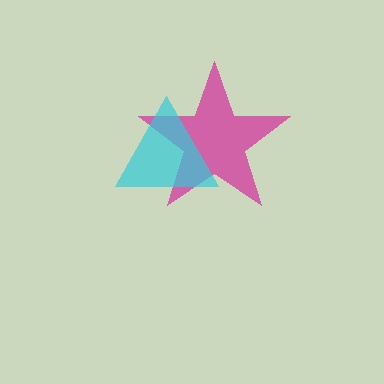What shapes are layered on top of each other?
The layered shapes are: a magenta star, a cyan triangle.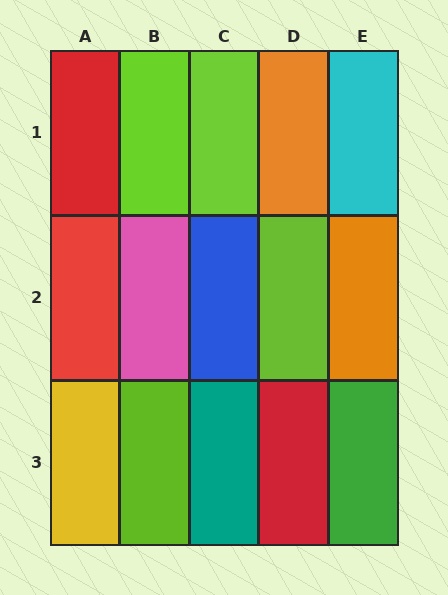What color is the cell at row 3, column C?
Teal.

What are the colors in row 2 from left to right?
Red, pink, blue, lime, orange.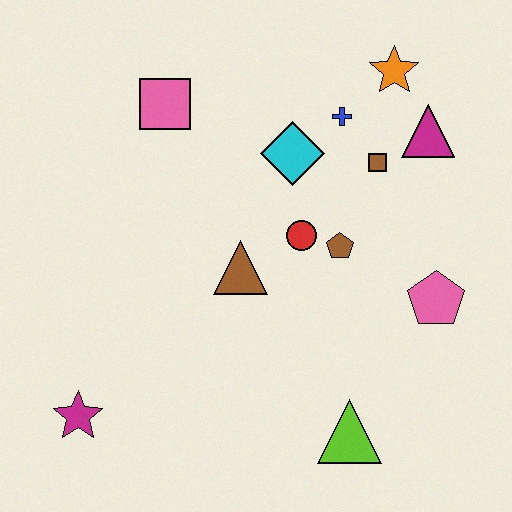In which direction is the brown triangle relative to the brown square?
The brown triangle is to the left of the brown square.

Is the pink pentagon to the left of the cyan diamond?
No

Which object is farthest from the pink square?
The lime triangle is farthest from the pink square.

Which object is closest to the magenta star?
The brown triangle is closest to the magenta star.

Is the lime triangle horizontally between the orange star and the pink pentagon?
No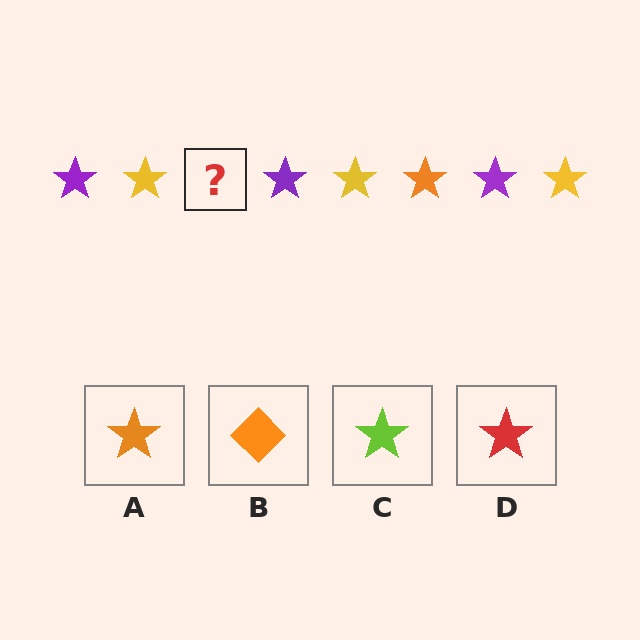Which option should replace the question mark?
Option A.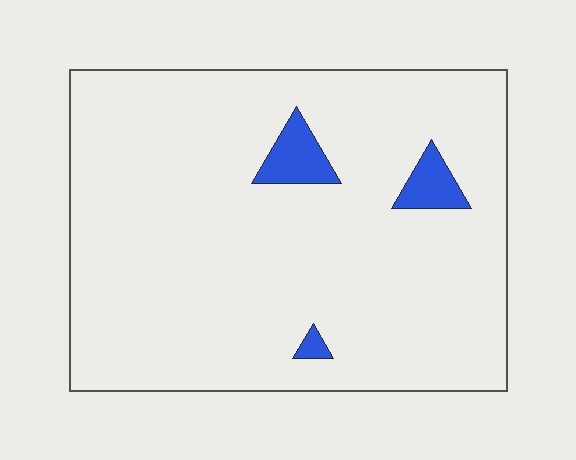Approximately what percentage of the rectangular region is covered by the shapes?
Approximately 5%.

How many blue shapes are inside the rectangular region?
3.